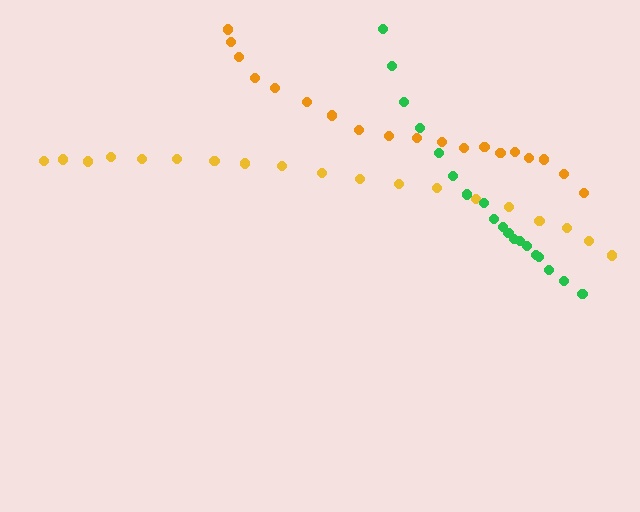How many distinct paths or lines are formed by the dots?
There are 3 distinct paths.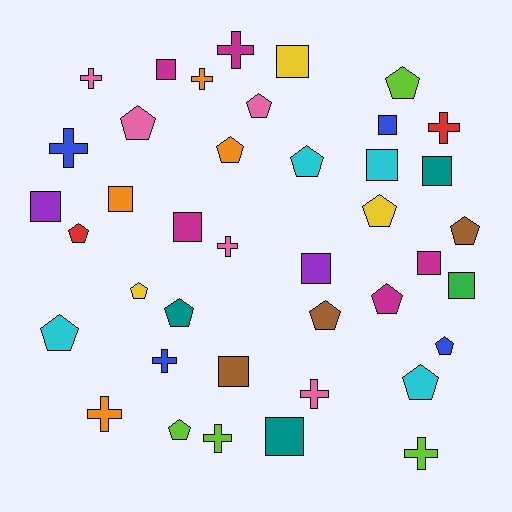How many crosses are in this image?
There are 11 crosses.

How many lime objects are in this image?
There are 4 lime objects.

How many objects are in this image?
There are 40 objects.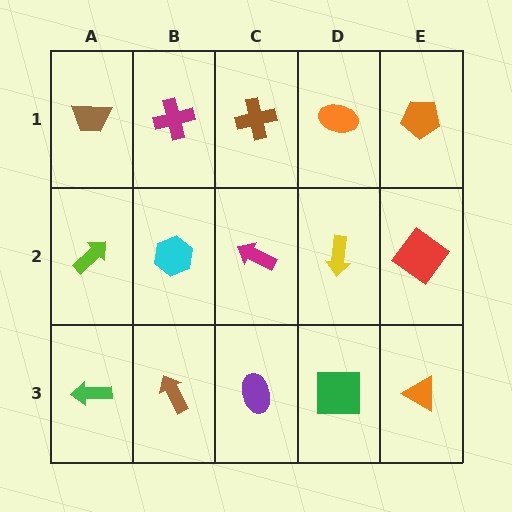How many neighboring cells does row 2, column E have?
3.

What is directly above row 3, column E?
A red diamond.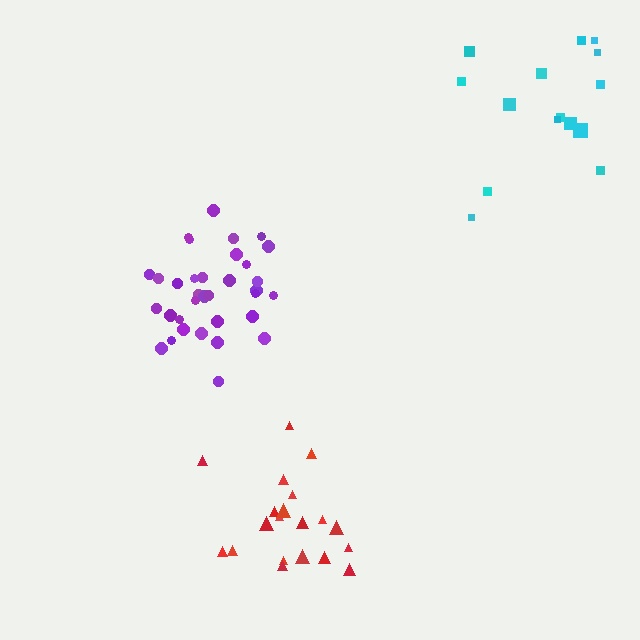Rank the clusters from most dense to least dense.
purple, red, cyan.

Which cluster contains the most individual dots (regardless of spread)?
Purple (34).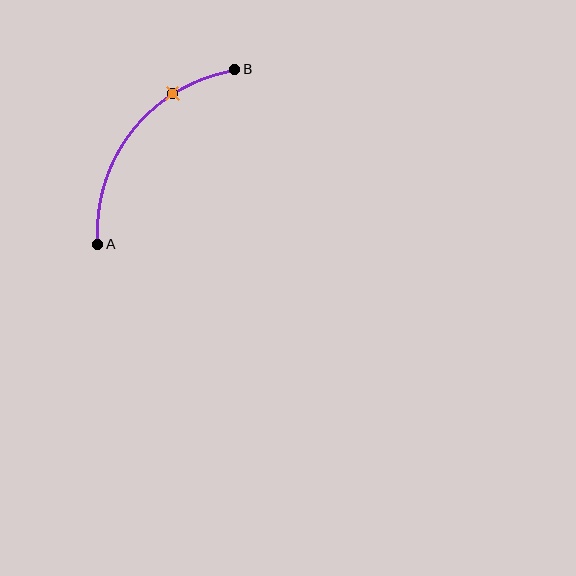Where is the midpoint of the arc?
The arc midpoint is the point on the curve farthest from the straight line joining A and B. It sits above and to the left of that line.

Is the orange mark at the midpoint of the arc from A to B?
No. The orange mark lies on the arc but is closer to endpoint B. The arc midpoint would be at the point on the curve equidistant along the arc from both A and B.